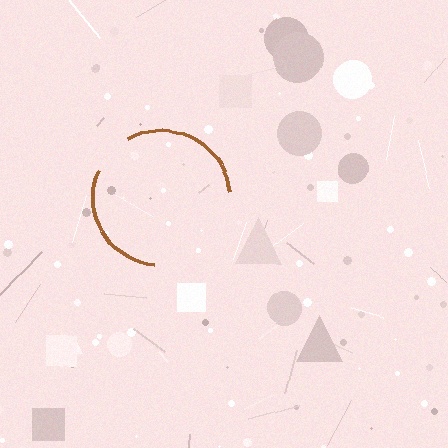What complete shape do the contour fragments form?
The contour fragments form a circle.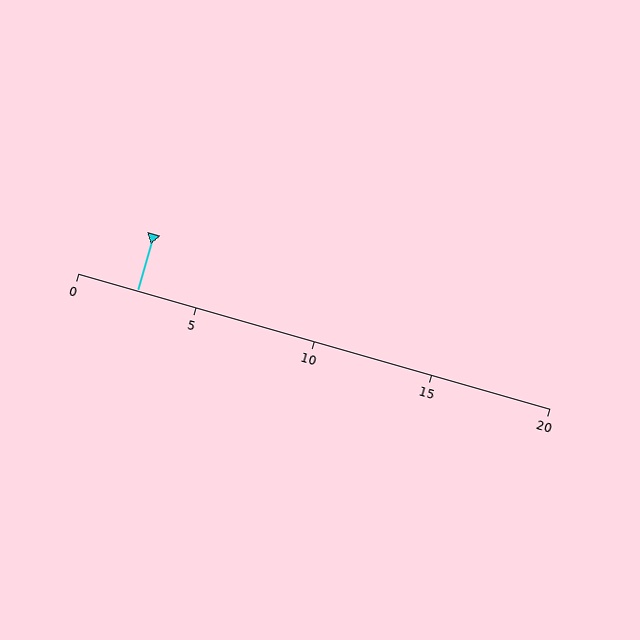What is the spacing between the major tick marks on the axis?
The major ticks are spaced 5 apart.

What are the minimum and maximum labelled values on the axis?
The axis runs from 0 to 20.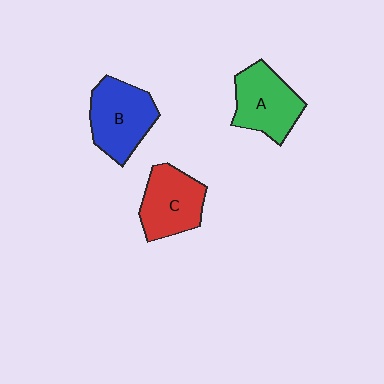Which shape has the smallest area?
Shape C (red).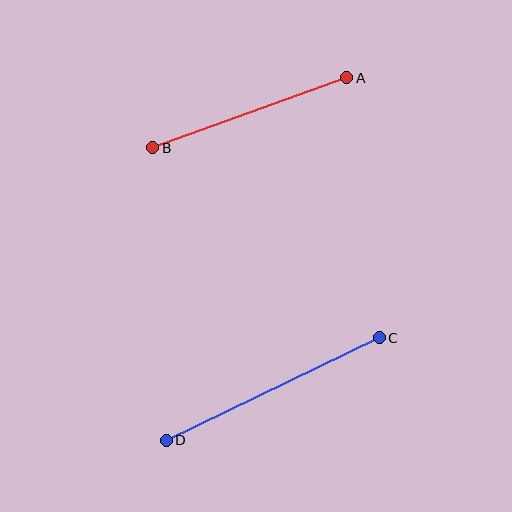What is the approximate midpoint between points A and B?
The midpoint is at approximately (250, 113) pixels.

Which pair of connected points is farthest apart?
Points C and D are farthest apart.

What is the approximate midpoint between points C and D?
The midpoint is at approximately (273, 389) pixels.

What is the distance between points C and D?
The distance is approximately 236 pixels.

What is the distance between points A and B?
The distance is approximately 207 pixels.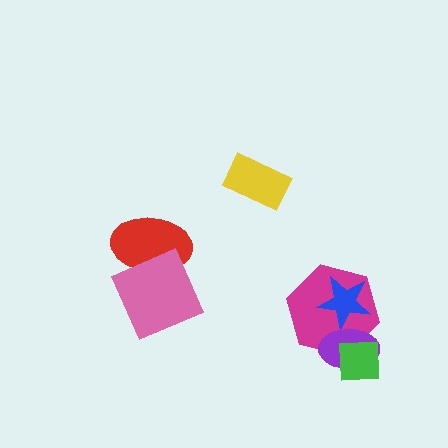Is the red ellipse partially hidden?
Yes, it is partially covered by another shape.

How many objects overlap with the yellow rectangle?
0 objects overlap with the yellow rectangle.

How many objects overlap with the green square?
2 objects overlap with the green square.